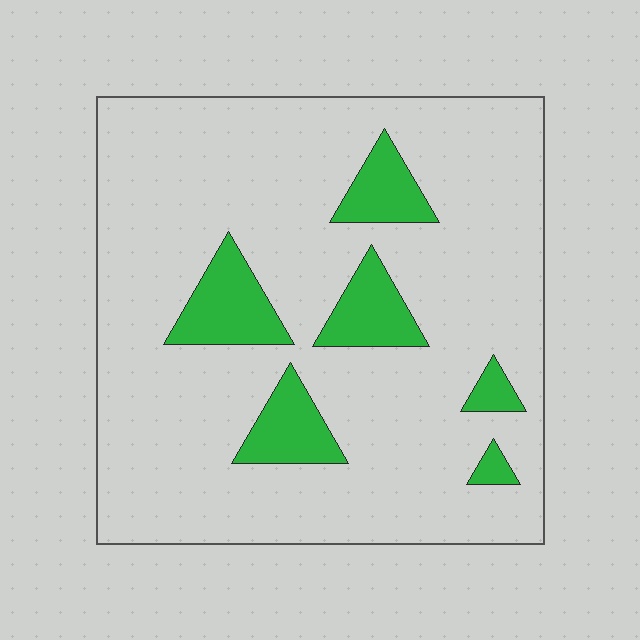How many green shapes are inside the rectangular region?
6.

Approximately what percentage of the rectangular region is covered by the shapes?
Approximately 15%.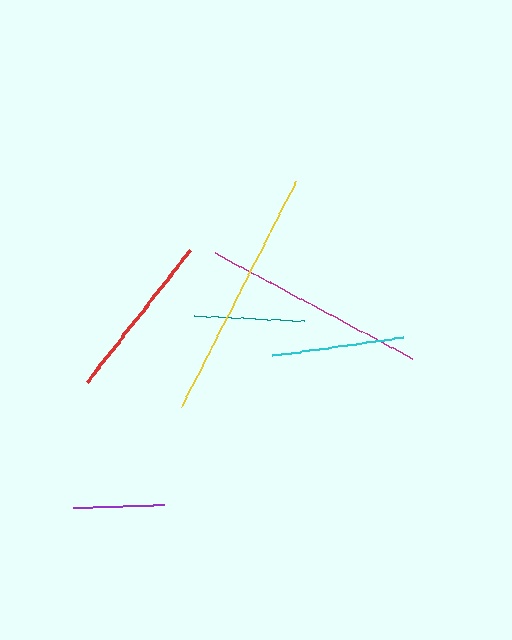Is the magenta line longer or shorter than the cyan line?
The magenta line is longer than the cyan line.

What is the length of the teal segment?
The teal segment is approximately 110 pixels long.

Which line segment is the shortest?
The purple line is the shortest at approximately 91 pixels.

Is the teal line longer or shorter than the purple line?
The teal line is longer than the purple line.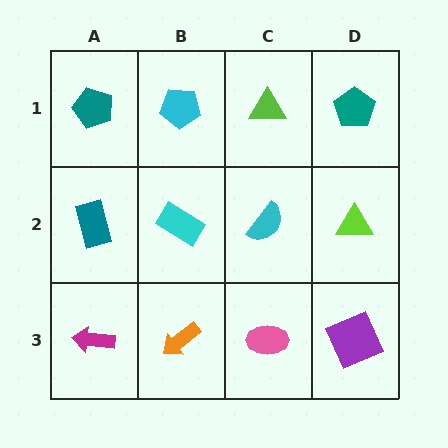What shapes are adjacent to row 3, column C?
A cyan semicircle (row 2, column C), an orange arrow (row 3, column B), a purple square (row 3, column D).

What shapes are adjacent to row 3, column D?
A lime triangle (row 2, column D), a pink ellipse (row 3, column C).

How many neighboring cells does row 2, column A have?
3.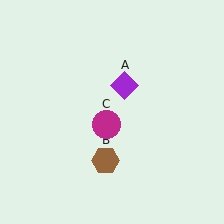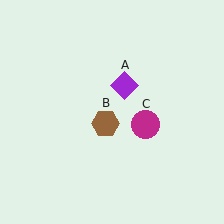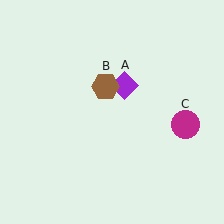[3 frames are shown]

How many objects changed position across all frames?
2 objects changed position: brown hexagon (object B), magenta circle (object C).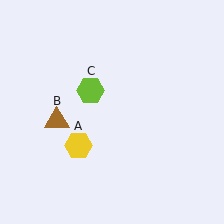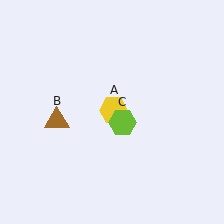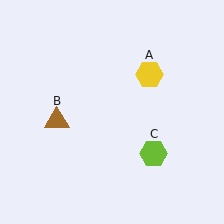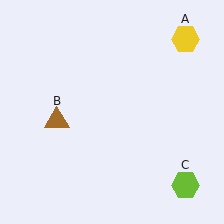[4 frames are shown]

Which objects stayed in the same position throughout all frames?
Brown triangle (object B) remained stationary.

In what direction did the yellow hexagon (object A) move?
The yellow hexagon (object A) moved up and to the right.